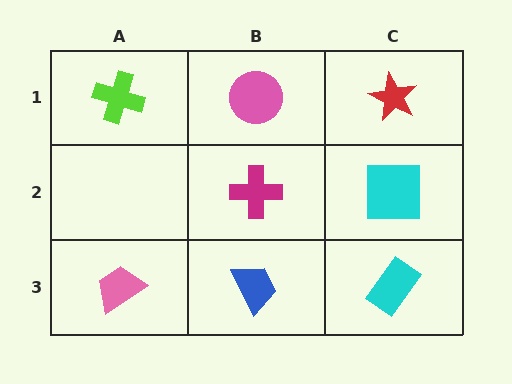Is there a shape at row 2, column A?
No, that cell is empty.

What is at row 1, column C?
A red star.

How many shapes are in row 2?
2 shapes.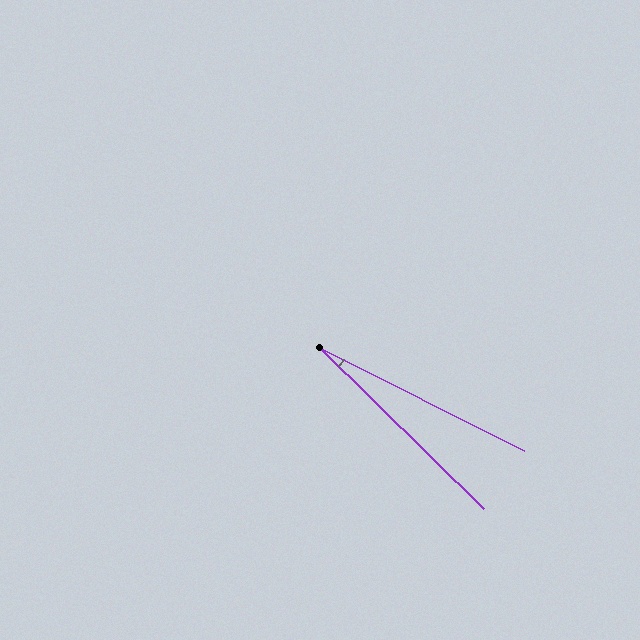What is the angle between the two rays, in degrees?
Approximately 18 degrees.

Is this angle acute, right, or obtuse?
It is acute.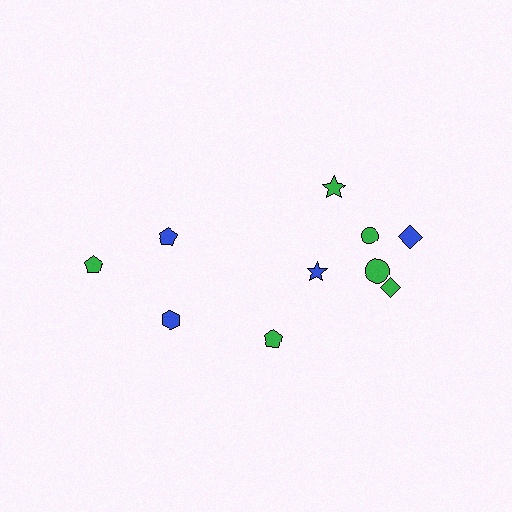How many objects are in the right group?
There are 7 objects.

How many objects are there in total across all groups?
There are 10 objects.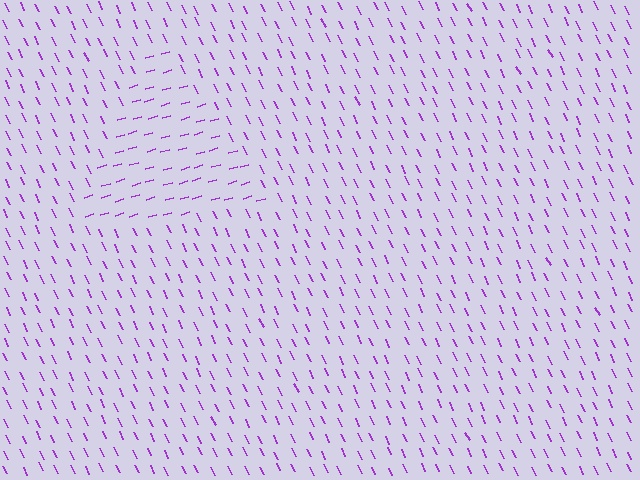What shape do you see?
I see a triangle.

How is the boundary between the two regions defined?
The boundary is defined purely by a change in line orientation (approximately 80 degrees difference). All lines are the same color and thickness.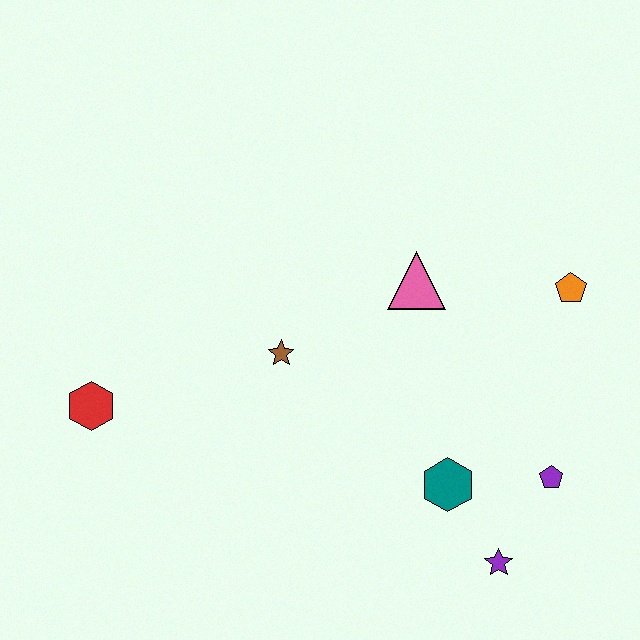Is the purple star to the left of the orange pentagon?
Yes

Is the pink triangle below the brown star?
No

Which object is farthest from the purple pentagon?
The red hexagon is farthest from the purple pentagon.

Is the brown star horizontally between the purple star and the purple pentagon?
No